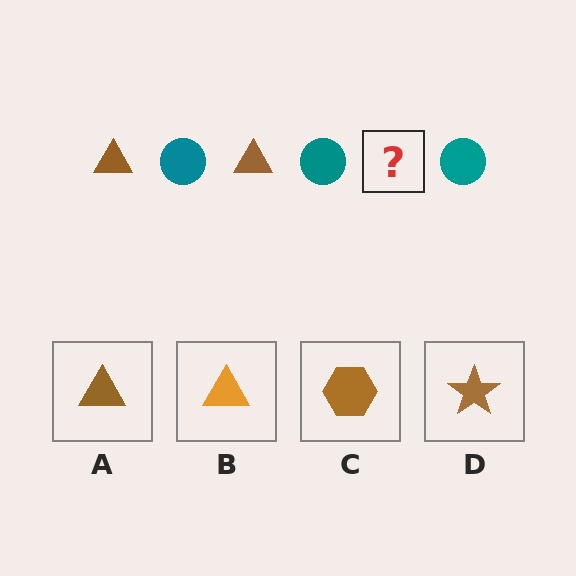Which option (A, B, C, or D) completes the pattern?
A.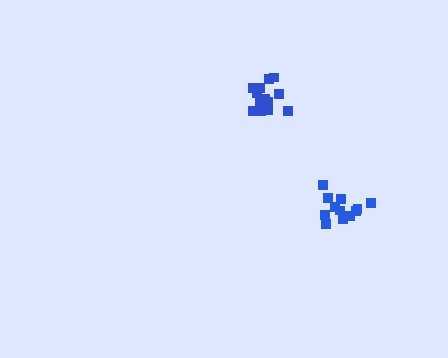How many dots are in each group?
Group 1: 14 dots, Group 2: 13 dots (27 total).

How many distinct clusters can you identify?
There are 2 distinct clusters.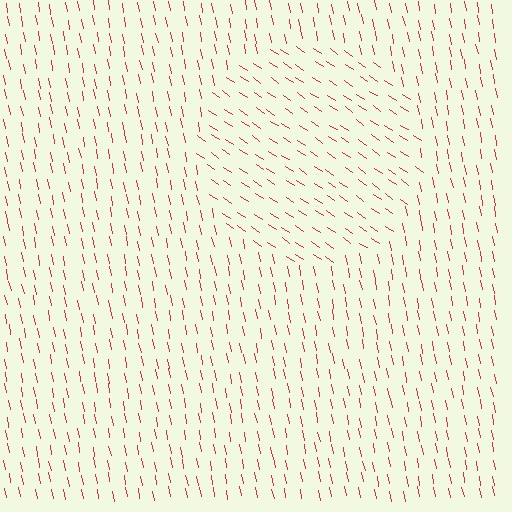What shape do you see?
I see a circle.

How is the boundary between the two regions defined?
The boundary is defined purely by a change in line orientation (approximately 45 degrees difference). All lines are the same color and thickness.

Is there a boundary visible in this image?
Yes, there is a texture boundary formed by a change in line orientation.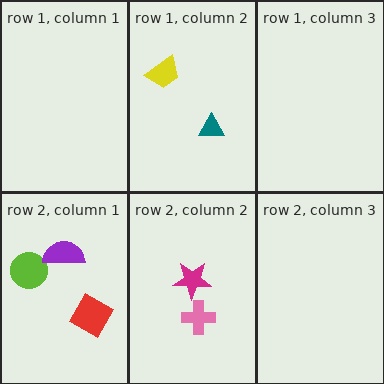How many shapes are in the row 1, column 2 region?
2.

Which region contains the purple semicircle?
The row 2, column 1 region.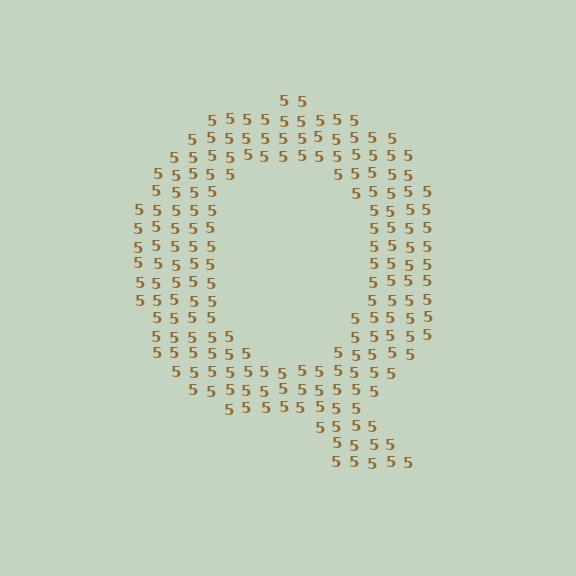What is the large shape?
The large shape is the letter Q.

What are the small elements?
The small elements are digit 5's.